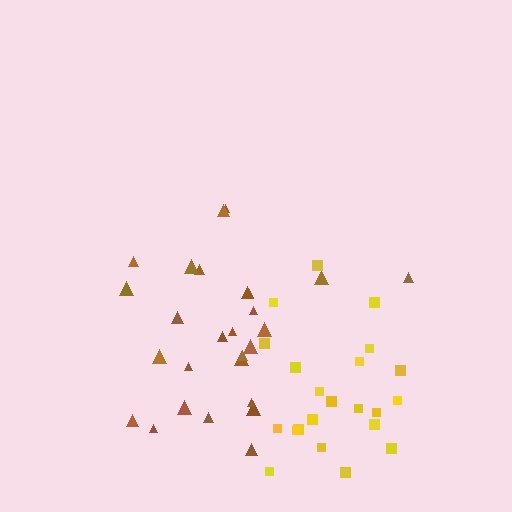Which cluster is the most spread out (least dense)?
Yellow.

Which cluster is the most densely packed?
Brown.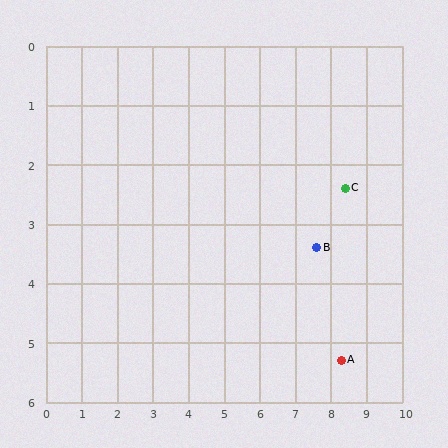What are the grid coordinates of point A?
Point A is at approximately (8.3, 5.3).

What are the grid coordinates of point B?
Point B is at approximately (7.6, 3.4).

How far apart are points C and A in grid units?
Points C and A are about 2.9 grid units apart.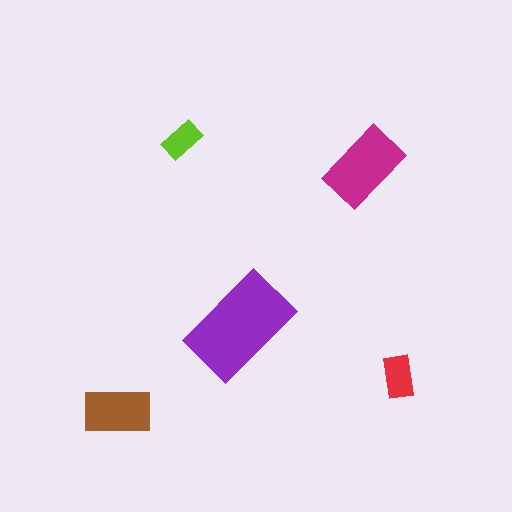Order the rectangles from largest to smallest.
the purple one, the magenta one, the brown one, the red one, the lime one.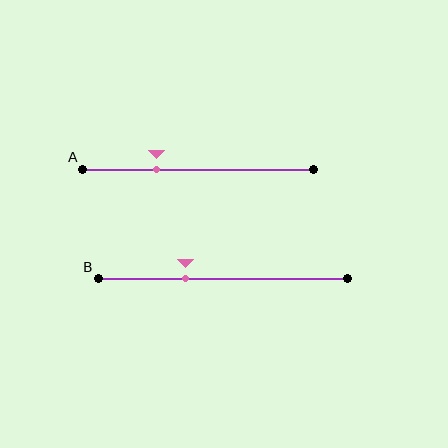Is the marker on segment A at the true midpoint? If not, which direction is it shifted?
No, the marker on segment A is shifted to the left by about 18% of the segment length.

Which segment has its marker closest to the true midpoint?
Segment B has its marker closest to the true midpoint.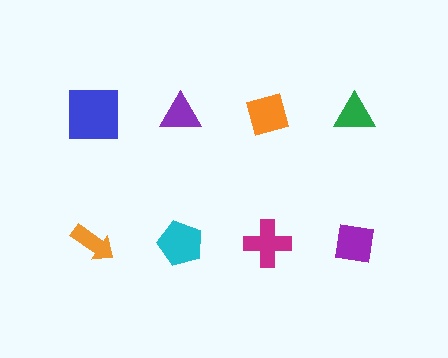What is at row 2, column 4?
A purple square.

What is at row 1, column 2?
A purple triangle.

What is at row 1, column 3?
An orange square.